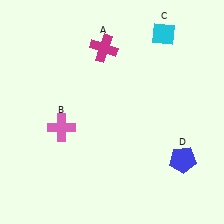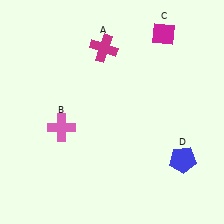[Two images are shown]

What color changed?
The diamond (C) changed from cyan in Image 1 to magenta in Image 2.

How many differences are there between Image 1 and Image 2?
There is 1 difference between the two images.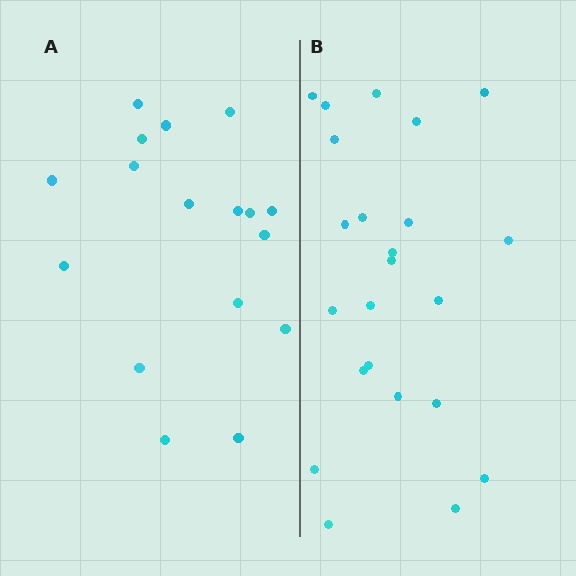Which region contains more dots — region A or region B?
Region B (the right region) has more dots.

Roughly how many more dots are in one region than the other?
Region B has about 6 more dots than region A.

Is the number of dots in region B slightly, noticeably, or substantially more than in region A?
Region B has noticeably more, but not dramatically so. The ratio is roughly 1.4 to 1.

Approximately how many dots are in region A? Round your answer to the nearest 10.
About 20 dots. (The exact count is 17, which rounds to 20.)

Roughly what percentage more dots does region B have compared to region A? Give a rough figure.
About 35% more.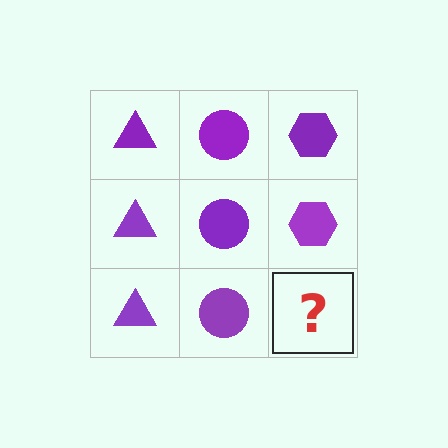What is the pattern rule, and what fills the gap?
The rule is that each column has a consistent shape. The gap should be filled with a purple hexagon.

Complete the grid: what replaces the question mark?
The question mark should be replaced with a purple hexagon.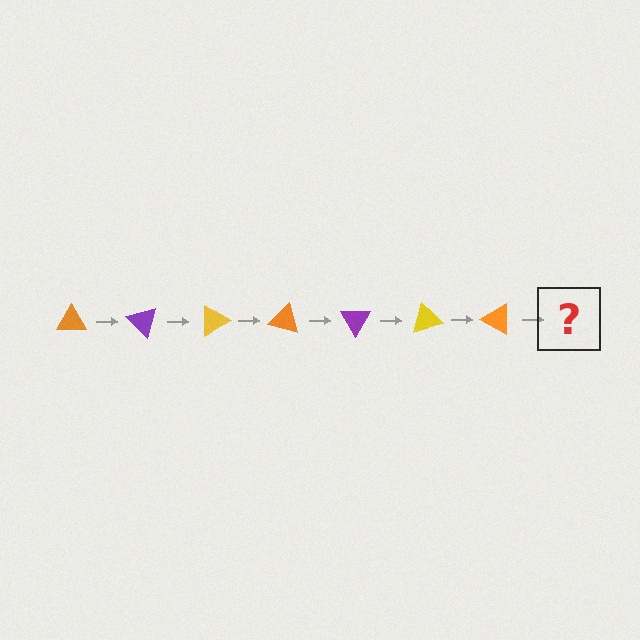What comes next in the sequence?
The next element should be a purple triangle, rotated 315 degrees from the start.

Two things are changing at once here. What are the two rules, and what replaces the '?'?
The two rules are that it rotates 45 degrees each step and the color cycles through orange, purple, and yellow. The '?' should be a purple triangle, rotated 315 degrees from the start.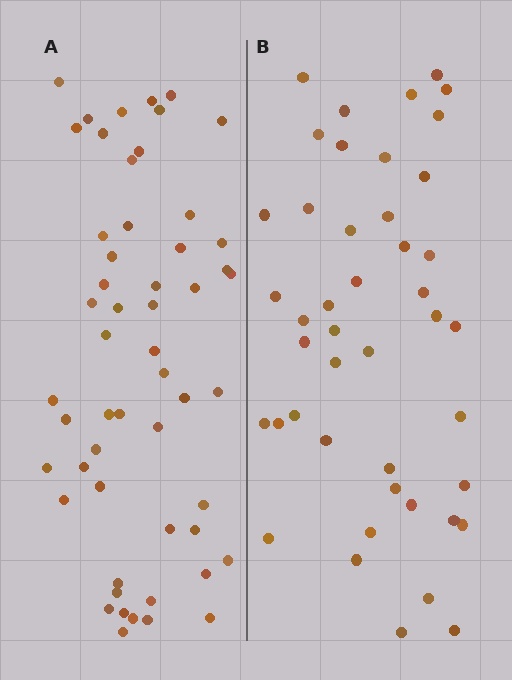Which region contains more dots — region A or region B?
Region A (the left region) has more dots.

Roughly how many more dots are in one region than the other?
Region A has roughly 10 or so more dots than region B.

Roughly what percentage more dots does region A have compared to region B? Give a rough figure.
About 25% more.